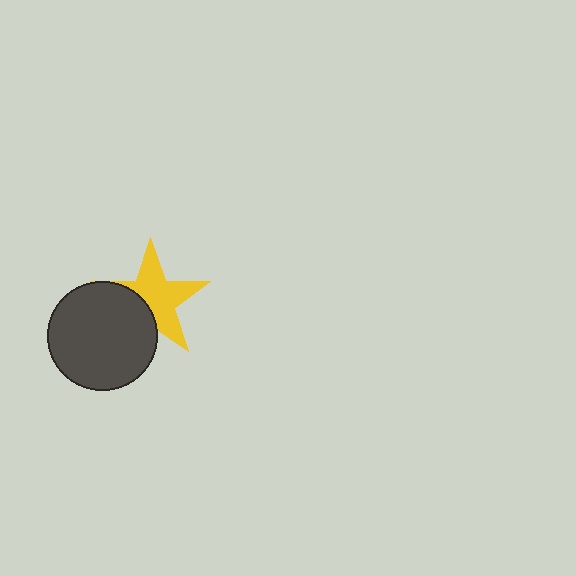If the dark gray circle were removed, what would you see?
You would see the complete yellow star.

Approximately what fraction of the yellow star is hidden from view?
Roughly 37% of the yellow star is hidden behind the dark gray circle.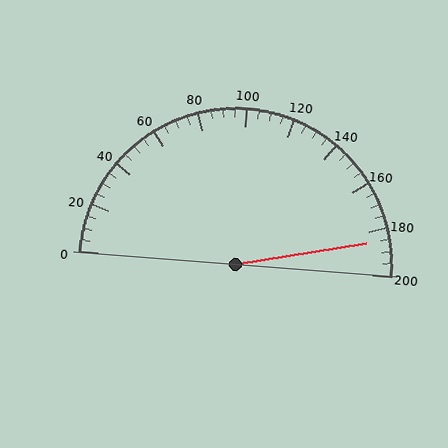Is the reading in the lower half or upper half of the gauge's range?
The reading is in the upper half of the range (0 to 200).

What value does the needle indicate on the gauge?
The needle indicates approximately 185.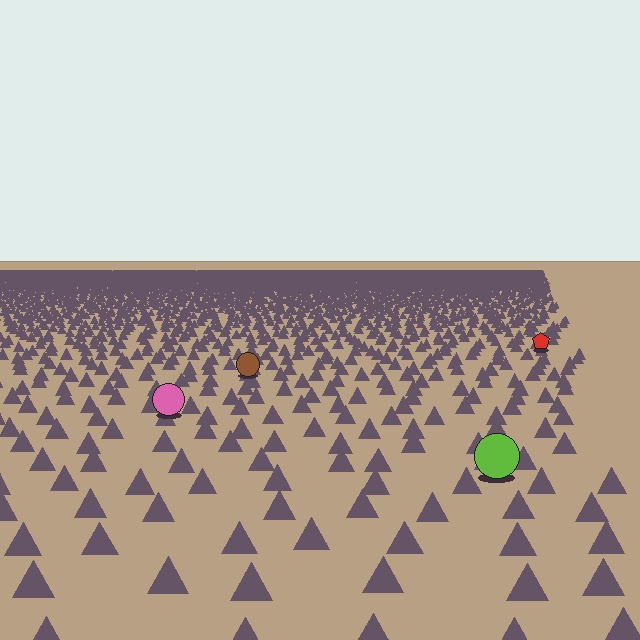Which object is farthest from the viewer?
The red pentagon is farthest from the viewer. It appears smaller and the ground texture around it is denser.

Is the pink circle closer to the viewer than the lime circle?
No. The lime circle is closer — you can tell from the texture gradient: the ground texture is coarser near it.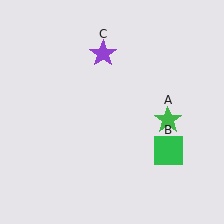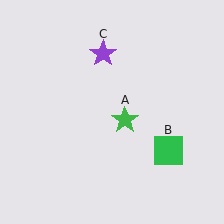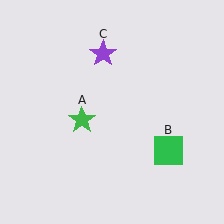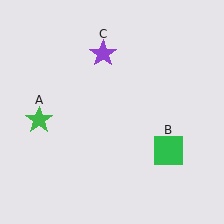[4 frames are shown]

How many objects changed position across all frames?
1 object changed position: green star (object A).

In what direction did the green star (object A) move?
The green star (object A) moved left.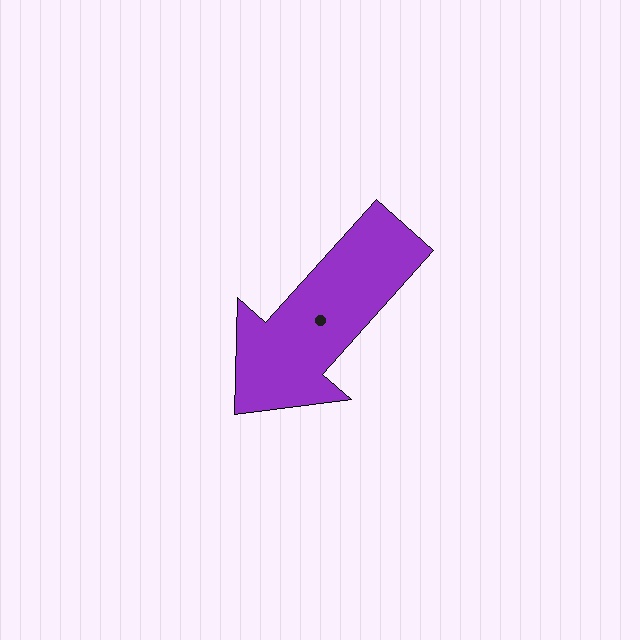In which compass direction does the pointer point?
Southwest.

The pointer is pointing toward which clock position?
Roughly 7 o'clock.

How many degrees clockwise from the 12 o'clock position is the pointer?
Approximately 222 degrees.